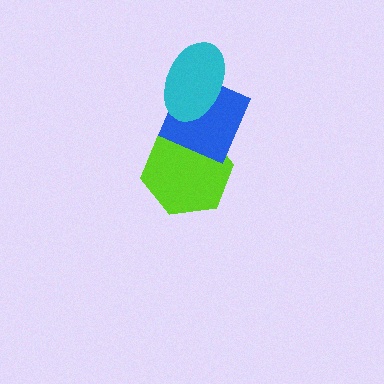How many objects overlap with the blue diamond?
2 objects overlap with the blue diamond.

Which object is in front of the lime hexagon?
The blue diamond is in front of the lime hexagon.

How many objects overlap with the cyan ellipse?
1 object overlaps with the cyan ellipse.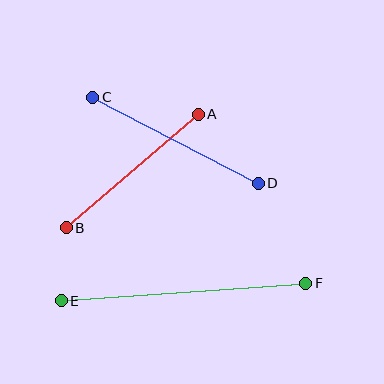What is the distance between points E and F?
The distance is approximately 245 pixels.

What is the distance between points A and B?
The distance is approximately 174 pixels.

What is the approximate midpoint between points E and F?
The midpoint is at approximately (184, 292) pixels.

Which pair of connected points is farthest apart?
Points E and F are farthest apart.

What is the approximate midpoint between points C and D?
The midpoint is at approximately (175, 140) pixels.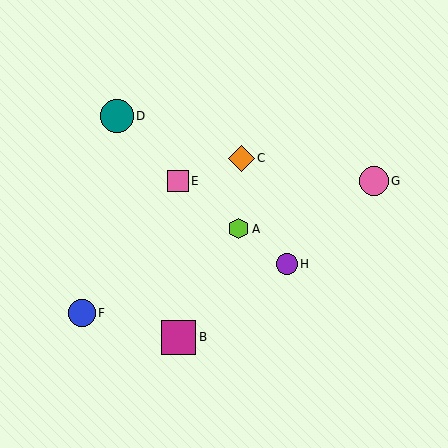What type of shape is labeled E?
Shape E is a pink square.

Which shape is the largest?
The magenta square (labeled B) is the largest.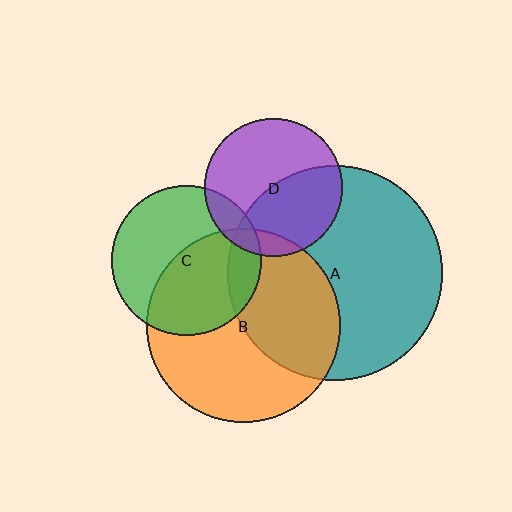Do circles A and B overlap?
Yes.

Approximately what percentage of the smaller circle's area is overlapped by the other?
Approximately 40%.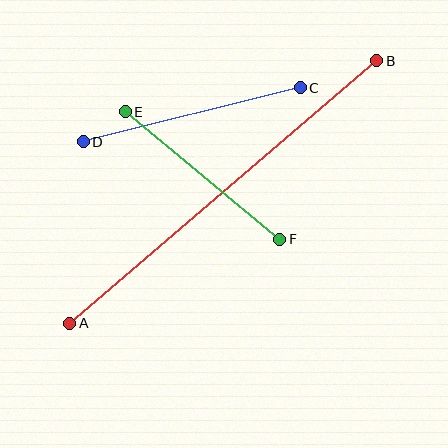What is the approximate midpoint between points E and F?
The midpoint is at approximately (203, 176) pixels.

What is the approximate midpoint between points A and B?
The midpoint is at approximately (223, 192) pixels.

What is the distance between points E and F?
The distance is approximately 200 pixels.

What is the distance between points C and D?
The distance is approximately 223 pixels.